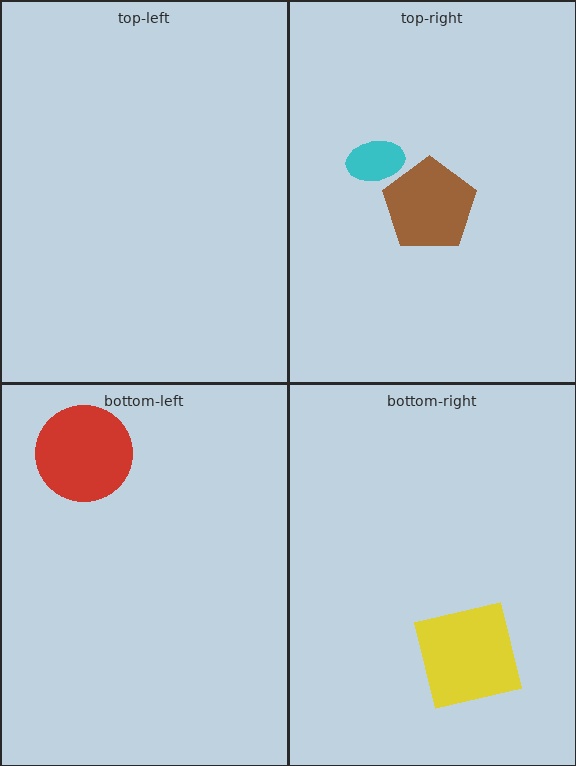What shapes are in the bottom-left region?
The red circle.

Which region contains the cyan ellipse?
The top-right region.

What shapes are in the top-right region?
The cyan ellipse, the brown pentagon.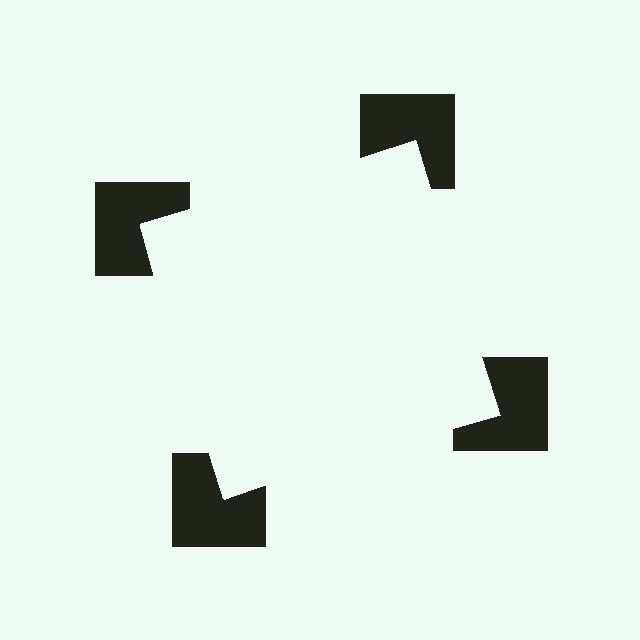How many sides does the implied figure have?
4 sides.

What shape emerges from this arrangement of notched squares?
An illusory square — its edges are inferred from the aligned wedge cuts in the notched squares, not physically drawn.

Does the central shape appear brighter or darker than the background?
It typically appears slightly brighter than the background, even though no actual brightness change is drawn.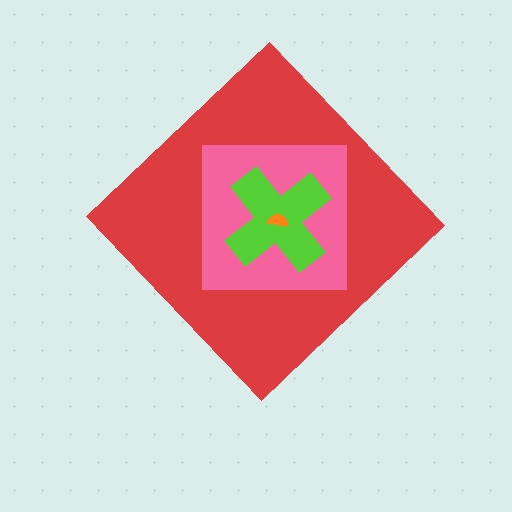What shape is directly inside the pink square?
The lime cross.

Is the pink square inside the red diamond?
Yes.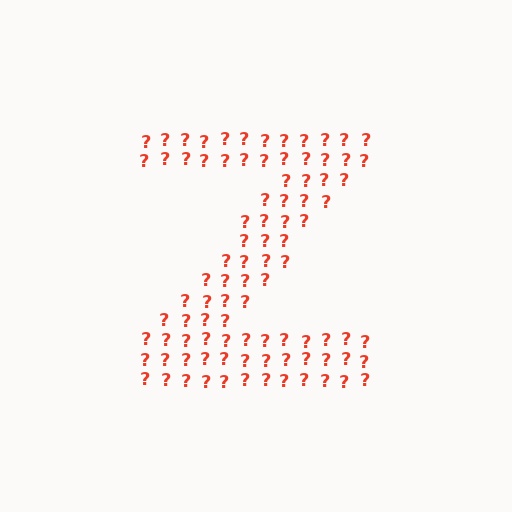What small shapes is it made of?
It is made of small question marks.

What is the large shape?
The large shape is the letter Z.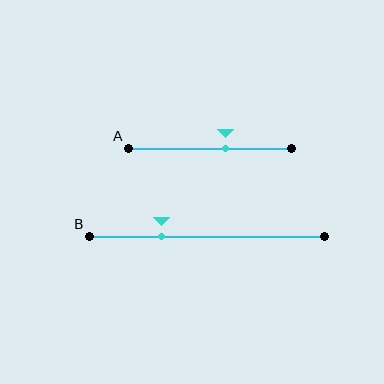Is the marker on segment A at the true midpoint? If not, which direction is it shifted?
No, the marker on segment A is shifted to the right by about 9% of the segment length.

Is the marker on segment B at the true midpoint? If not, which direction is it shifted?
No, the marker on segment B is shifted to the left by about 19% of the segment length.